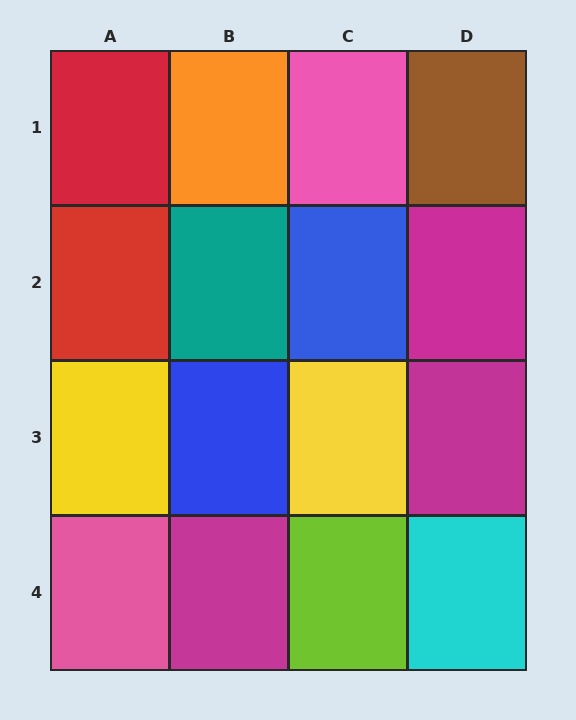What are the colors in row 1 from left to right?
Red, orange, pink, brown.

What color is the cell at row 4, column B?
Magenta.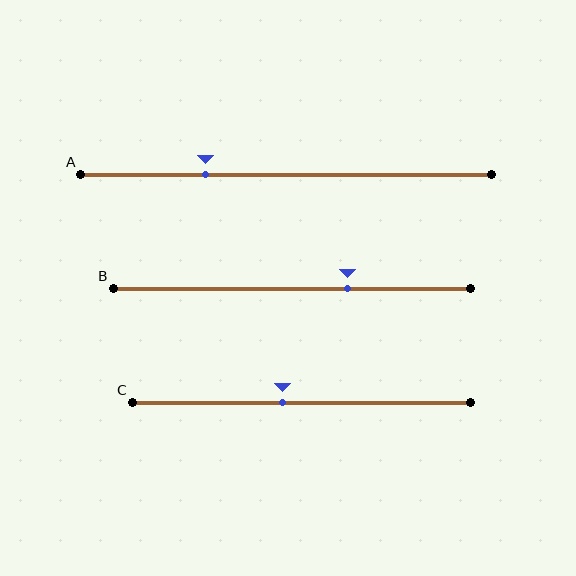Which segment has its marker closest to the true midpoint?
Segment C has its marker closest to the true midpoint.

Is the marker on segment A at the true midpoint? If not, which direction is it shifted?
No, the marker on segment A is shifted to the left by about 20% of the segment length.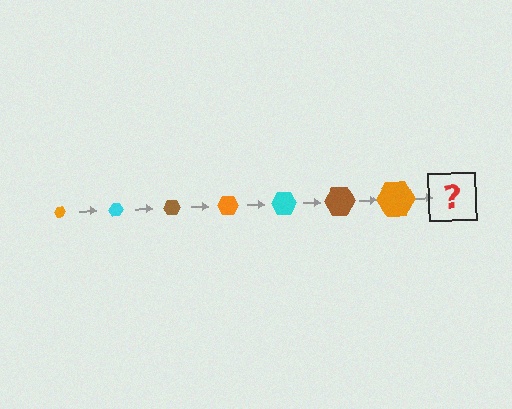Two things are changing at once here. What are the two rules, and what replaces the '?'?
The two rules are that the hexagon grows larger each step and the color cycles through orange, cyan, and brown. The '?' should be a cyan hexagon, larger than the previous one.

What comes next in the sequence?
The next element should be a cyan hexagon, larger than the previous one.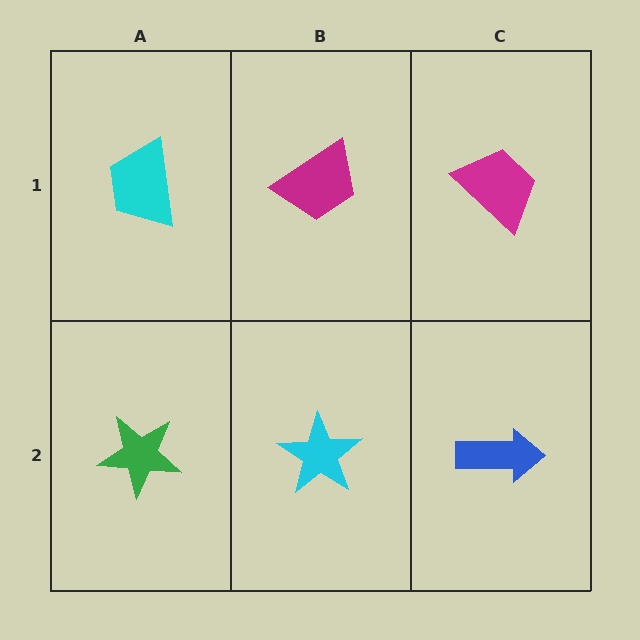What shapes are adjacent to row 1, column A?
A green star (row 2, column A), a magenta trapezoid (row 1, column B).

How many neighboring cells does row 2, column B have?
3.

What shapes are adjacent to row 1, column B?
A cyan star (row 2, column B), a cyan trapezoid (row 1, column A), a magenta trapezoid (row 1, column C).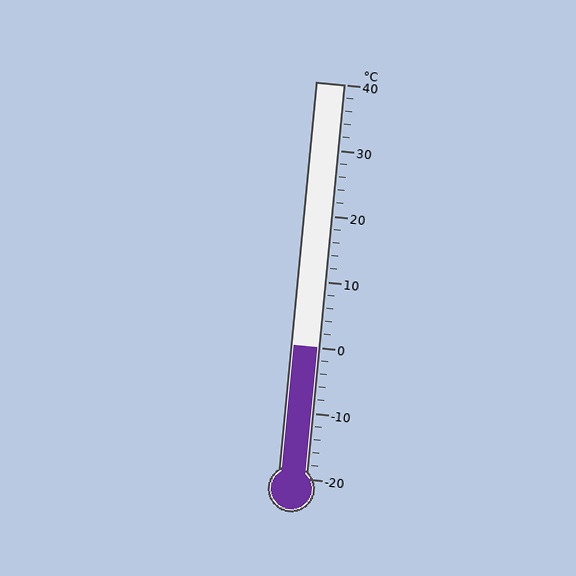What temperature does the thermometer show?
The thermometer shows approximately 0°C.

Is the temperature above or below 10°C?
The temperature is below 10°C.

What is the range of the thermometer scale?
The thermometer scale ranges from -20°C to 40°C.